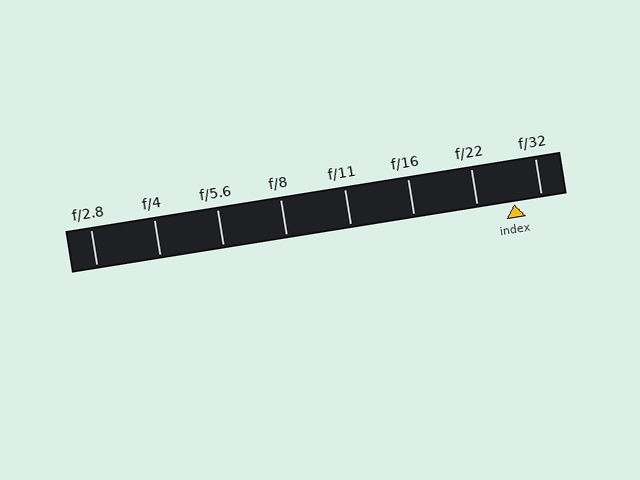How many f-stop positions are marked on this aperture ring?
There are 8 f-stop positions marked.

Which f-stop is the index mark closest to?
The index mark is closest to f/32.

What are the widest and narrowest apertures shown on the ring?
The widest aperture shown is f/2.8 and the narrowest is f/32.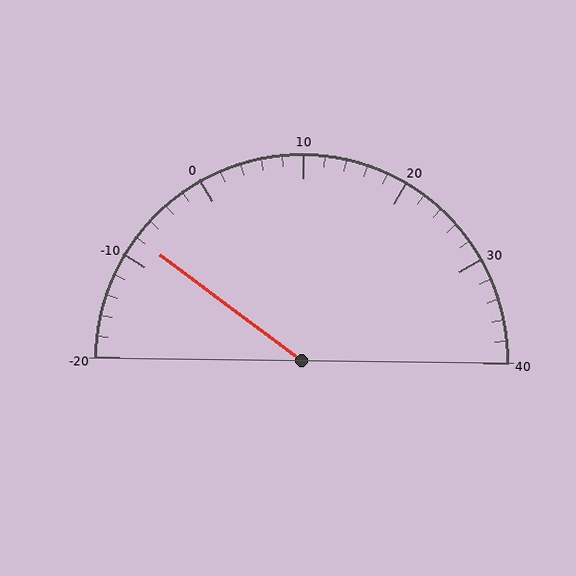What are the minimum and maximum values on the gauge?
The gauge ranges from -20 to 40.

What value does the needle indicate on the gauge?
The needle indicates approximately -8.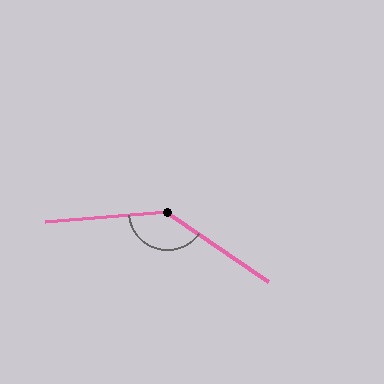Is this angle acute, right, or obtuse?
It is obtuse.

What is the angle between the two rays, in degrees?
Approximately 140 degrees.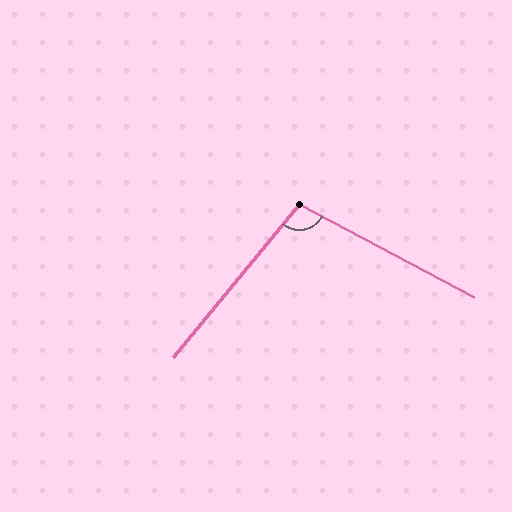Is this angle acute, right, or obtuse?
It is obtuse.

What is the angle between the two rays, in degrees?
Approximately 102 degrees.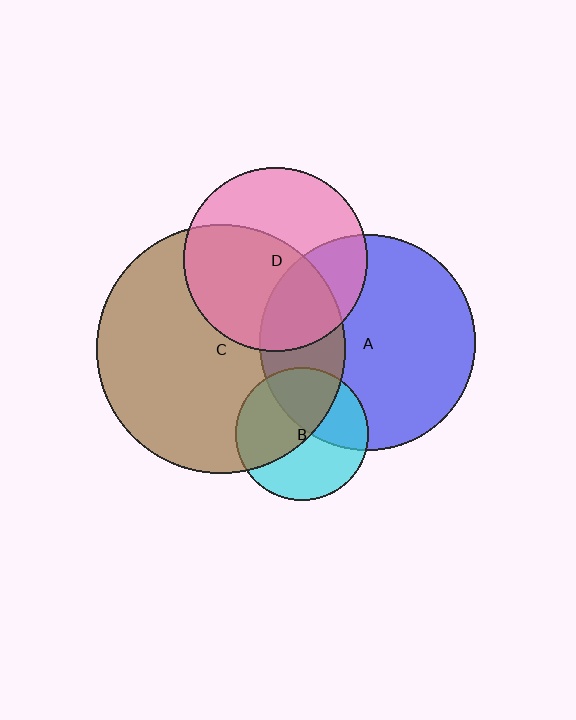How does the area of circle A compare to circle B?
Approximately 2.6 times.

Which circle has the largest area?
Circle C (brown).